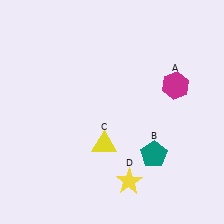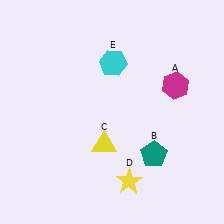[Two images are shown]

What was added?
A cyan hexagon (E) was added in Image 2.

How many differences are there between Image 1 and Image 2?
There is 1 difference between the two images.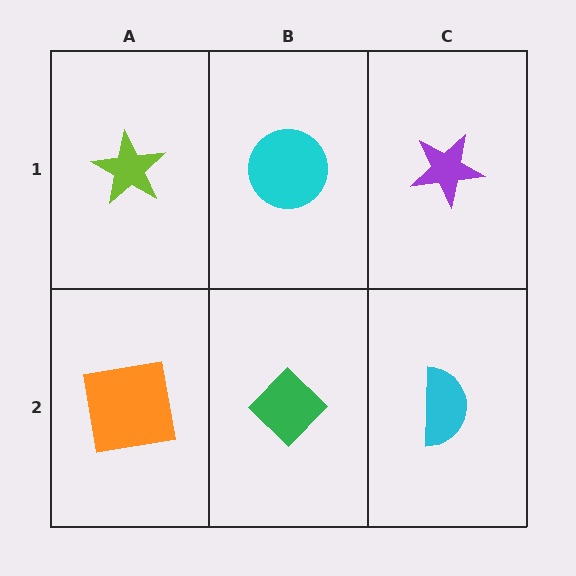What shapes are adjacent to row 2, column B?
A cyan circle (row 1, column B), an orange square (row 2, column A), a cyan semicircle (row 2, column C).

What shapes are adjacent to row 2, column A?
A lime star (row 1, column A), a green diamond (row 2, column B).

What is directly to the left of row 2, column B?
An orange square.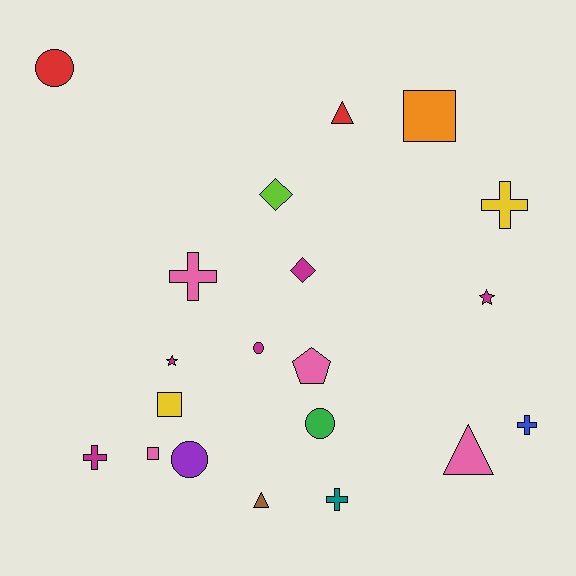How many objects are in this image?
There are 20 objects.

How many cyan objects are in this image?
There are no cyan objects.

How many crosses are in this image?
There are 5 crosses.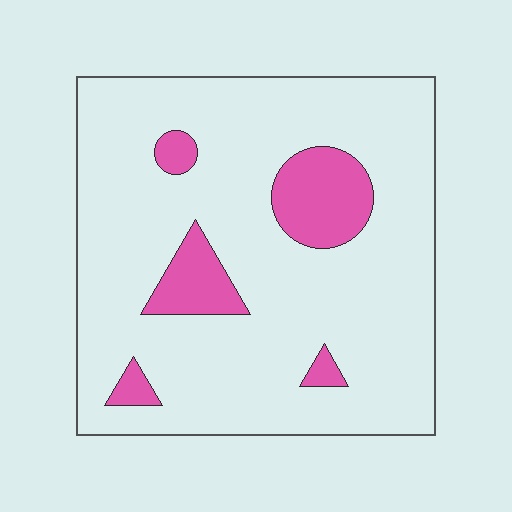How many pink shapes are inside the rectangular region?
5.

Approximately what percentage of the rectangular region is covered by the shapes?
Approximately 15%.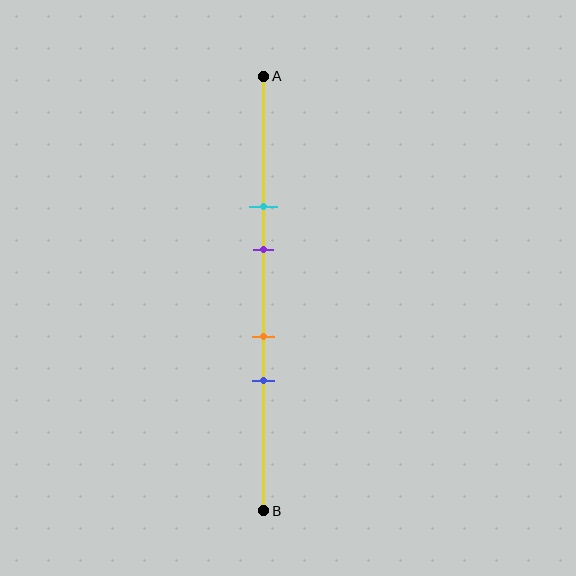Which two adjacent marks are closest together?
The orange and blue marks are the closest adjacent pair.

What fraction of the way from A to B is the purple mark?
The purple mark is approximately 40% (0.4) of the way from A to B.